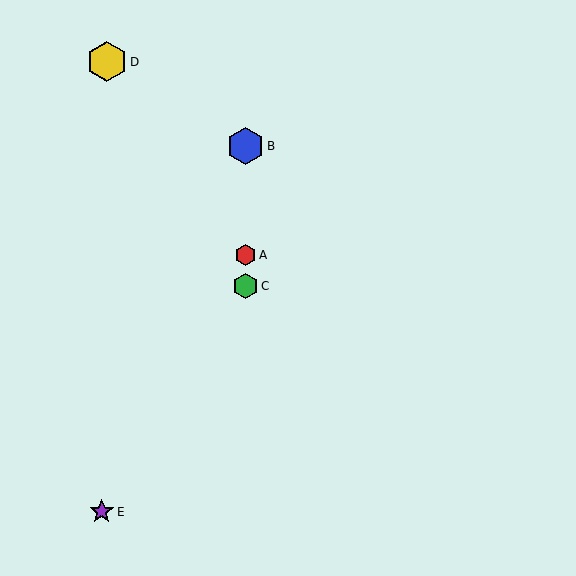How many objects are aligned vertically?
3 objects (A, B, C) are aligned vertically.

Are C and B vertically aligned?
Yes, both are at x≈245.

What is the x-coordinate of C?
Object C is at x≈245.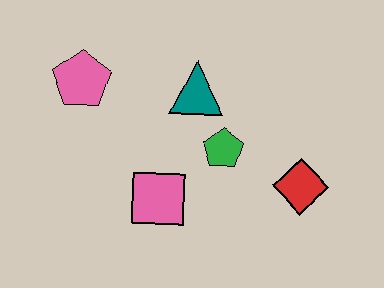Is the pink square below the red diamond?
Yes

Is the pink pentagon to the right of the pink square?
No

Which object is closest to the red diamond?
The green pentagon is closest to the red diamond.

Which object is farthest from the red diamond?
The pink pentagon is farthest from the red diamond.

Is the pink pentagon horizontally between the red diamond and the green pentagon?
No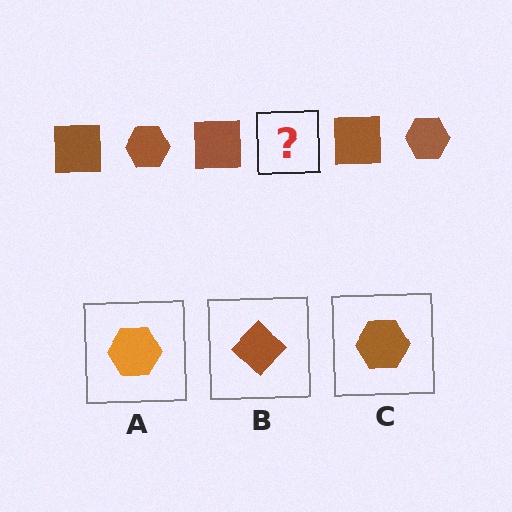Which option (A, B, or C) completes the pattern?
C.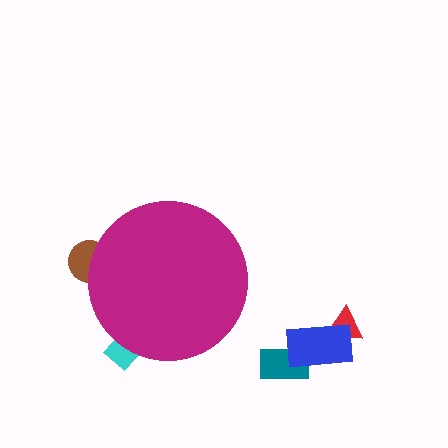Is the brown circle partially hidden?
Yes, the brown circle is partially hidden behind the magenta circle.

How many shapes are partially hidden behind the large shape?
2 shapes are partially hidden.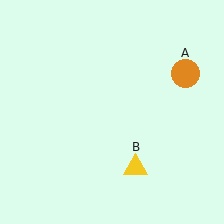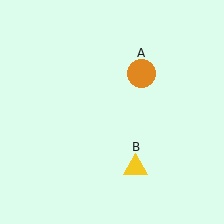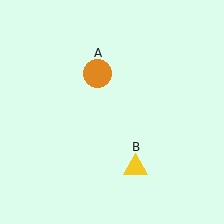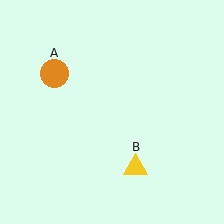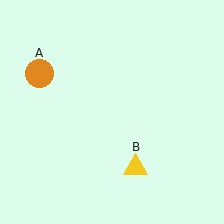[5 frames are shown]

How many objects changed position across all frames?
1 object changed position: orange circle (object A).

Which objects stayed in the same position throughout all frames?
Yellow triangle (object B) remained stationary.